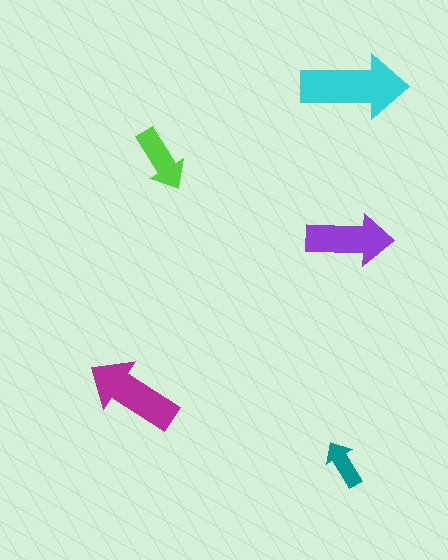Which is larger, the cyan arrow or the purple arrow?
The cyan one.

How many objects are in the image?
There are 5 objects in the image.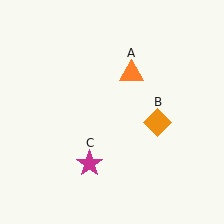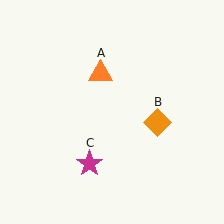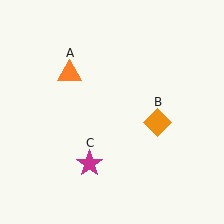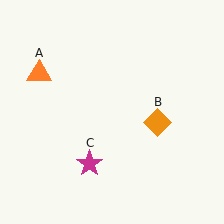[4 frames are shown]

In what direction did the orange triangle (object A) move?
The orange triangle (object A) moved left.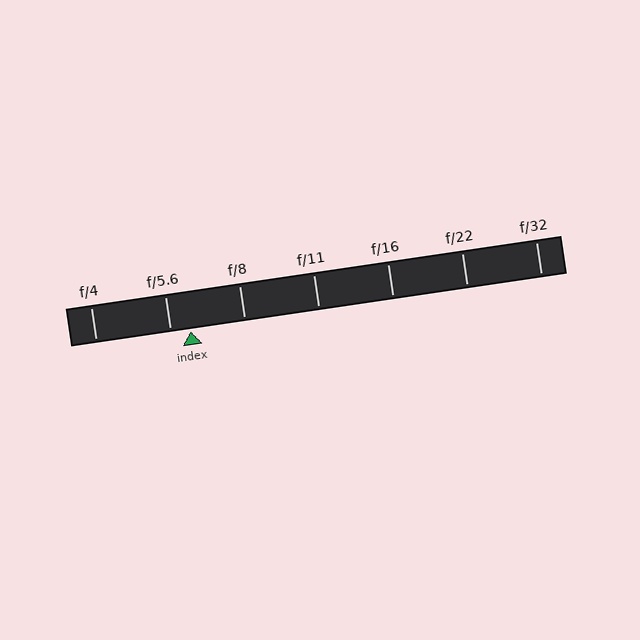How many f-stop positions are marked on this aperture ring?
There are 7 f-stop positions marked.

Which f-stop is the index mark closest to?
The index mark is closest to f/5.6.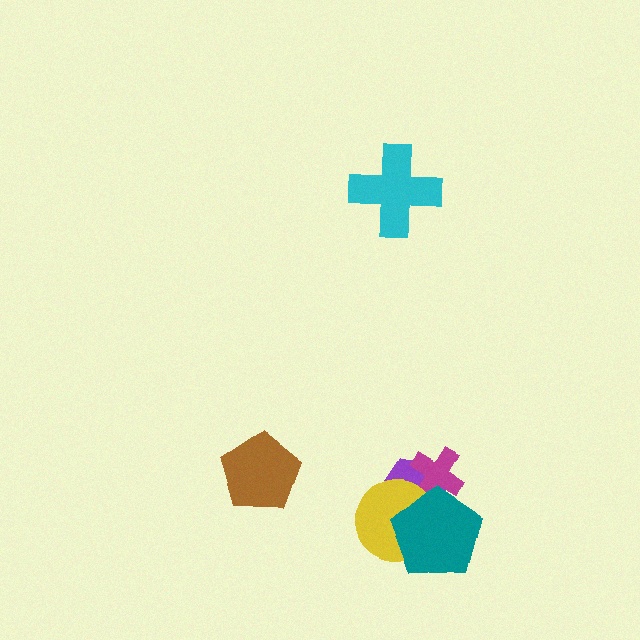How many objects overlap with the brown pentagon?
0 objects overlap with the brown pentagon.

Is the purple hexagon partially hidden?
Yes, it is partially covered by another shape.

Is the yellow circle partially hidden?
Yes, it is partially covered by another shape.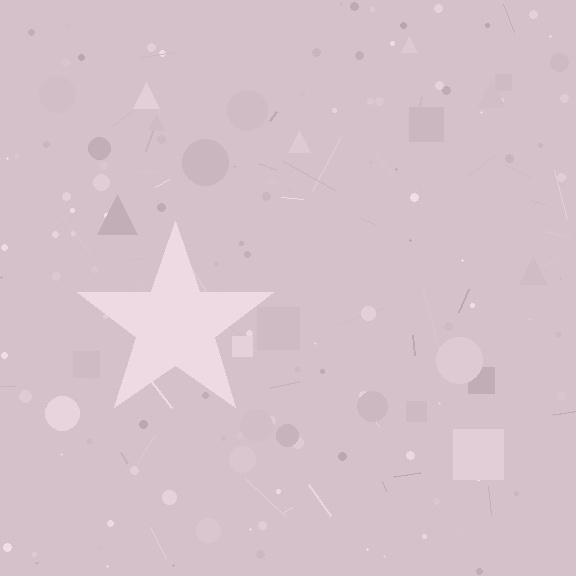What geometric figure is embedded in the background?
A star is embedded in the background.